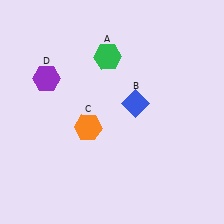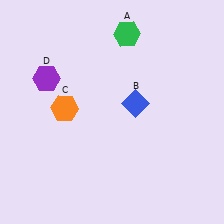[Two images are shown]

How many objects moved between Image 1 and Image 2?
2 objects moved between the two images.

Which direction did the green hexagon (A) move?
The green hexagon (A) moved up.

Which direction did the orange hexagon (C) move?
The orange hexagon (C) moved left.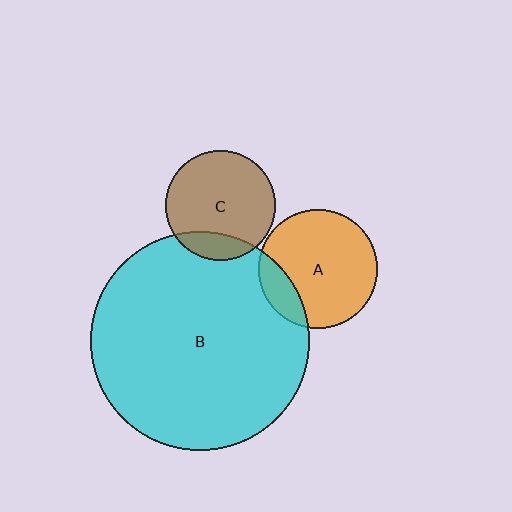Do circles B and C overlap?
Yes.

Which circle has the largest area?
Circle B (cyan).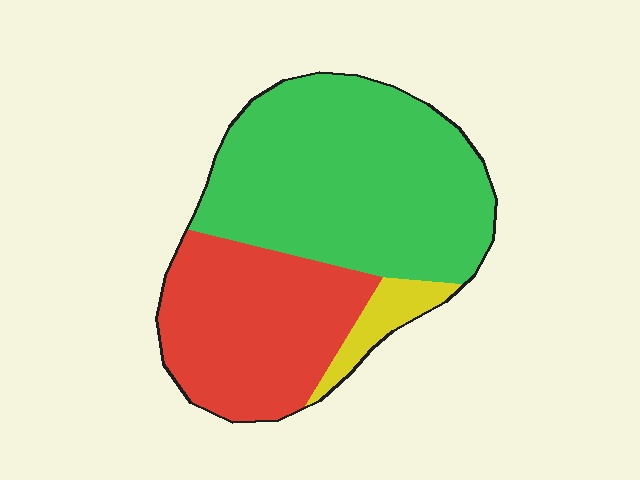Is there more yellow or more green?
Green.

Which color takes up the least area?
Yellow, at roughly 5%.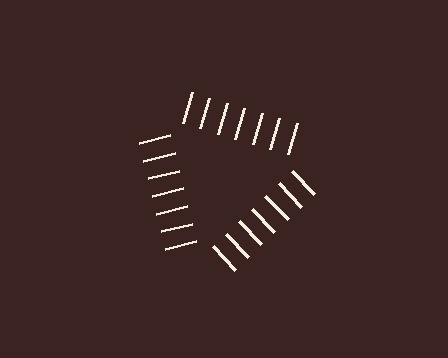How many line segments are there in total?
21 — 7 along each of the 3 edges.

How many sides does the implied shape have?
3 sides — the line-ends trace a triangle.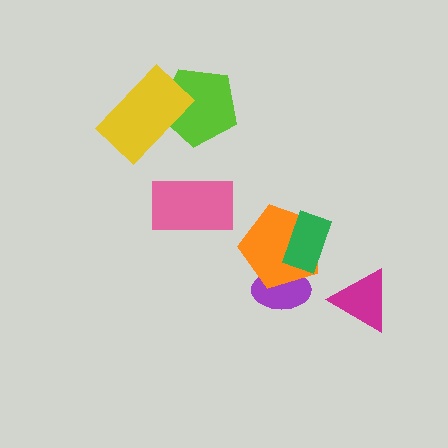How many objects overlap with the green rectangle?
1 object overlaps with the green rectangle.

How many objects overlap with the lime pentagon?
1 object overlaps with the lime pentagon.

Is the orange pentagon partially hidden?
Yes, it is partially covered by another shape.